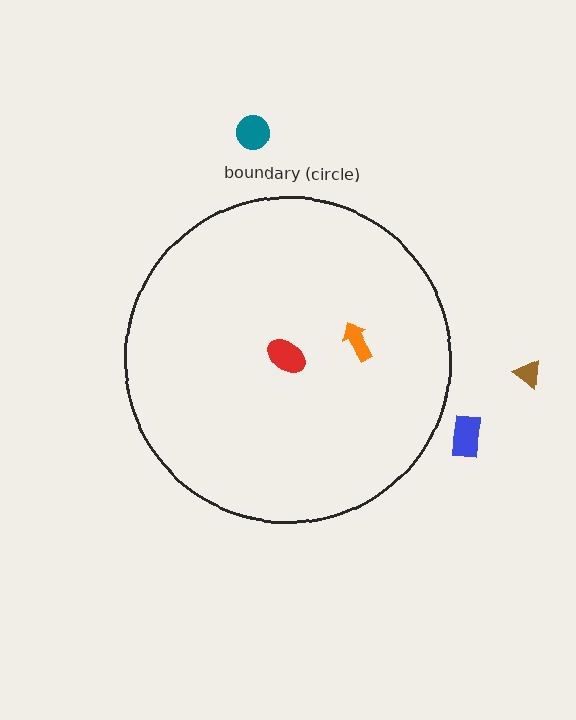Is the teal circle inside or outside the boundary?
Outside.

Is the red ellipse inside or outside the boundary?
Inside.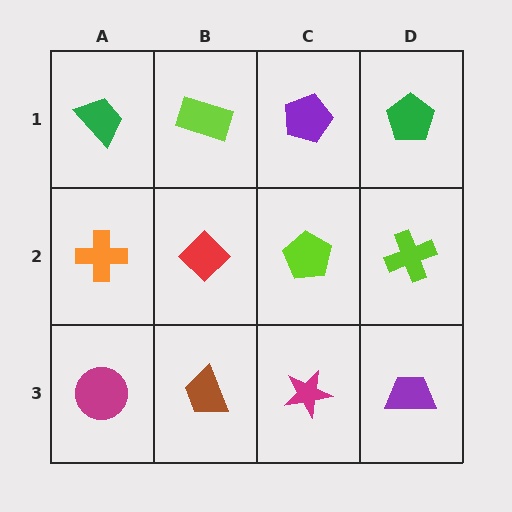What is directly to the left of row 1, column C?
A lime rectangle.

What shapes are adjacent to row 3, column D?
A lime cross (row 2, column D), a magenta star (row 3, column C).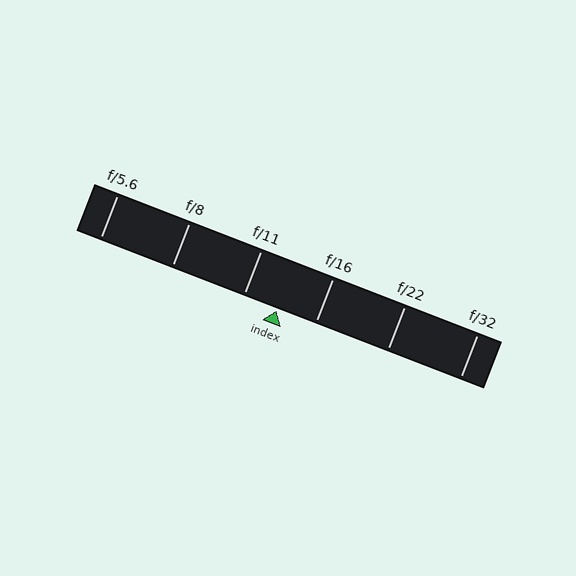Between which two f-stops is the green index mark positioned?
The index mark is between f/11 and f/16.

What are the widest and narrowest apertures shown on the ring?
The widest aperture shown is f/5.6 and the narrowest is f/32.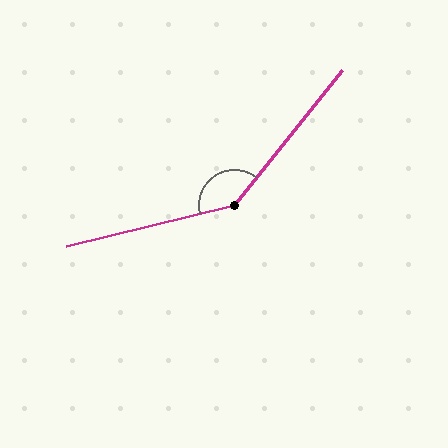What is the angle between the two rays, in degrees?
Approximately 142 degrees.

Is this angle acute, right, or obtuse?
It is obtuse.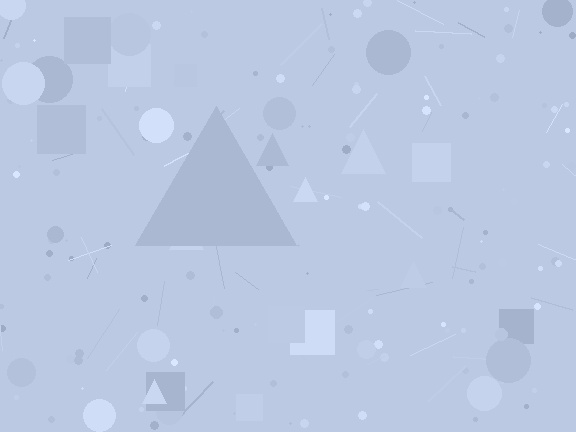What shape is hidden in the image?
A triangle is hidden in the image.